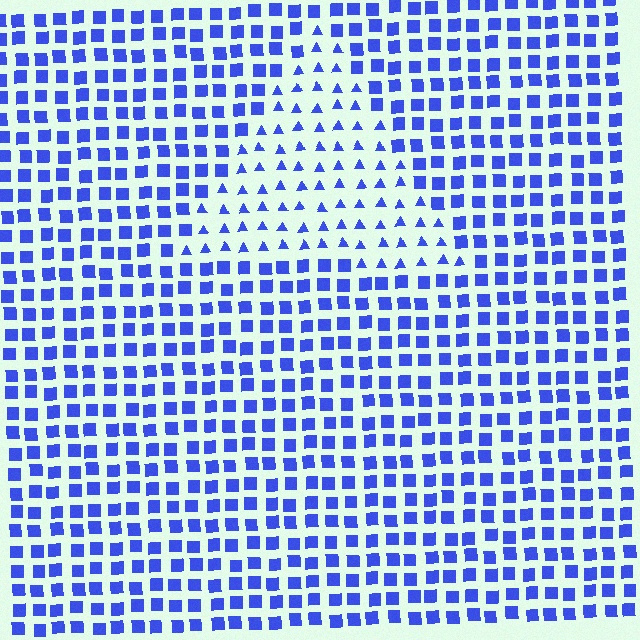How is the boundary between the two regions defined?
The boundary is defined by a change in element shape: triangles inside vs. squares outside. All elements share the same color and spacing.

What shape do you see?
I see a triangle.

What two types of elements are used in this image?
The image uses triangles inside the triangle region and squares outside it.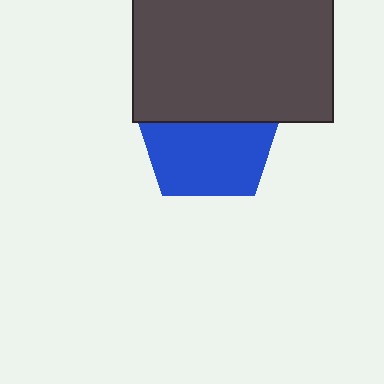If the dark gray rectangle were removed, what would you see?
You would see the complete blue pentagon.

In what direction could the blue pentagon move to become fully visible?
The blue pentagon could move down. That would shift it out from behind the dark gray rectangle entirely.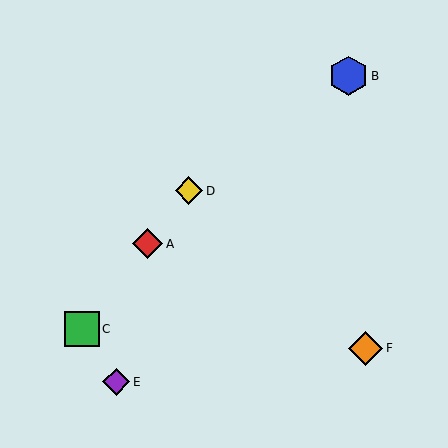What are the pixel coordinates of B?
Object B is at (349, 76).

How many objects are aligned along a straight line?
3 objects (A, C, D) are aligned along a straight line.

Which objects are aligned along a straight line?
Objects A, C, D are aligned along a straight line.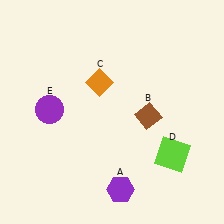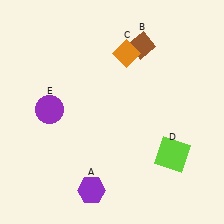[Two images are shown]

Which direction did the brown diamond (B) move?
The brown diamond (B) moved up.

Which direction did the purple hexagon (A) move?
The purple hexagon (A) moved left.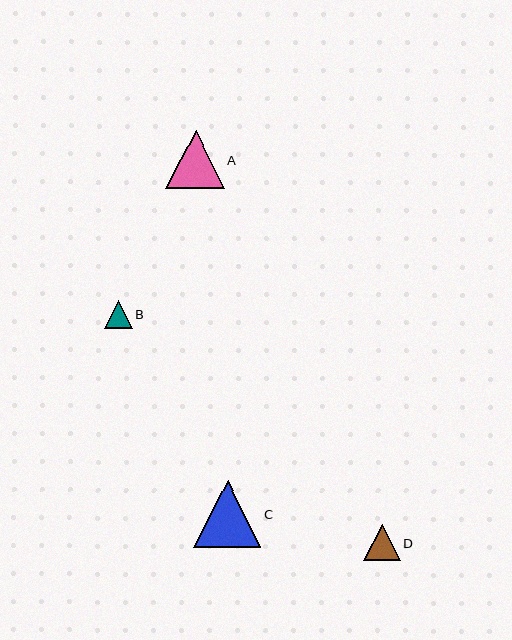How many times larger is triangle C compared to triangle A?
Triangle C is approximately 1.1 times the size of triangle A.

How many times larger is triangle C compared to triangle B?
Triangle C is approximately 2.4 times the size of triangle B.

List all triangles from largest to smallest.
From largest to smallest: C, A, D, B.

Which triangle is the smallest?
Triangle B is the smallest with a size of approximately 28 pixels.